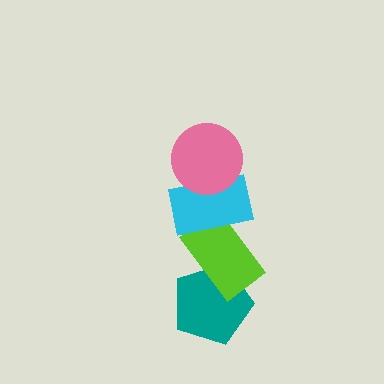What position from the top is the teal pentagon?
The teal pentagon is 4th from the top.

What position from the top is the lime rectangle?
The lime rectangle is 3rd from the top.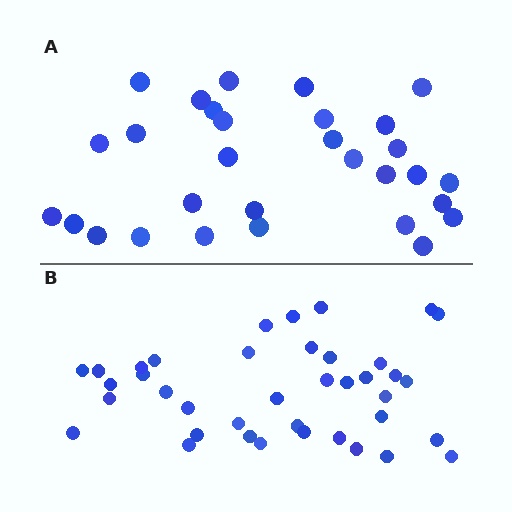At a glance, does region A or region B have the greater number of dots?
Region B (the bottom region) has more dots.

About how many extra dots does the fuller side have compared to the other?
Region B has roughly 8 or so more dots than region A.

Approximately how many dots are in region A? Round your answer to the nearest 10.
About 30 dots.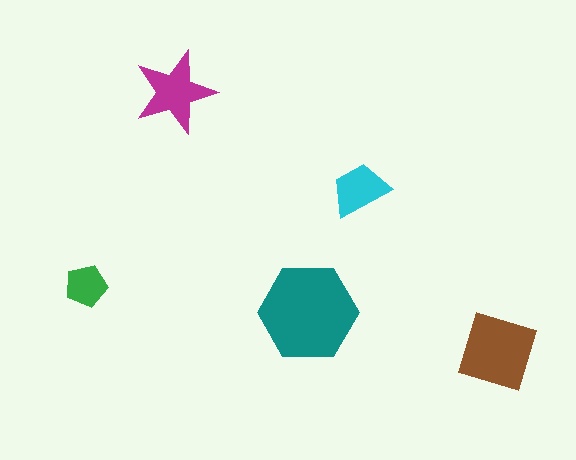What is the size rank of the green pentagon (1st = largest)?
5th.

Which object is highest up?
The magenta star is topmost.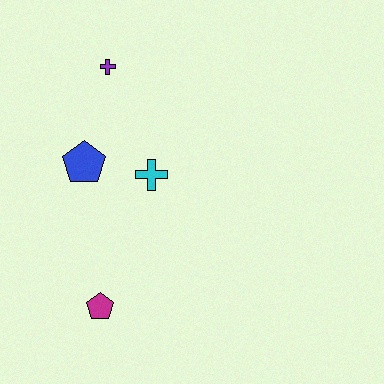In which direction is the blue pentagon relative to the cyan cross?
The blue pentagon is to the left of the cyan cross.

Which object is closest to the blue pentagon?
The cyan cross is closest to the blue pentagon.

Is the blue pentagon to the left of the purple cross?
Yes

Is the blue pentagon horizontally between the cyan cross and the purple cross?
No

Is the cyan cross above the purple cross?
No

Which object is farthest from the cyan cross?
The magenta pentagon is farthest from the cyan cross.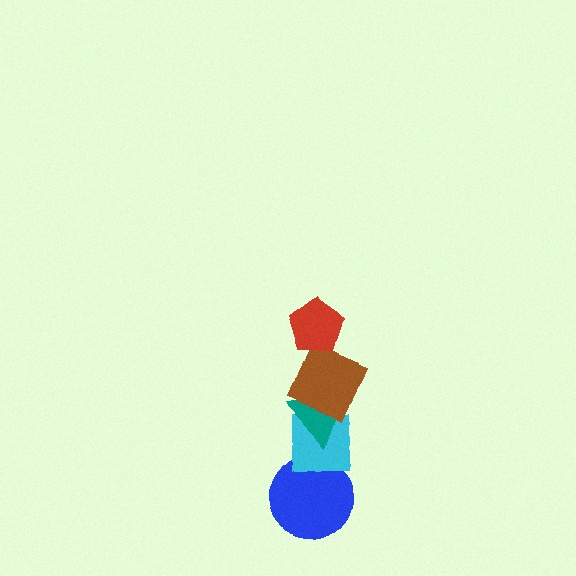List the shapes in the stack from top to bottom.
From top to bottom: the red pentagon, the brown square, the teal triangle, the cyan square, the blue circle.